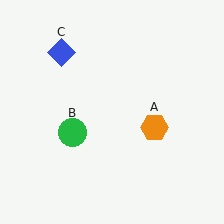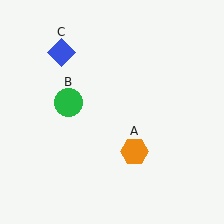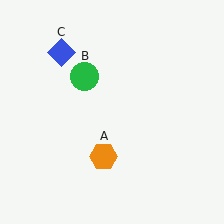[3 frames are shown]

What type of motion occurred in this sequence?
The orange hexagon (object A), green circle (object B) rotated clockwise around the center of the scene.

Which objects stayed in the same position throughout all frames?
Blue diamond (object C) remained stationary.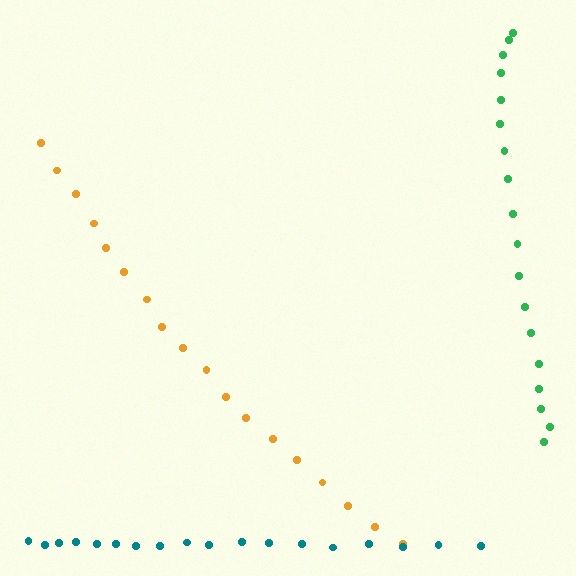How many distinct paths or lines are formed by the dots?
There are 3 distinct paths.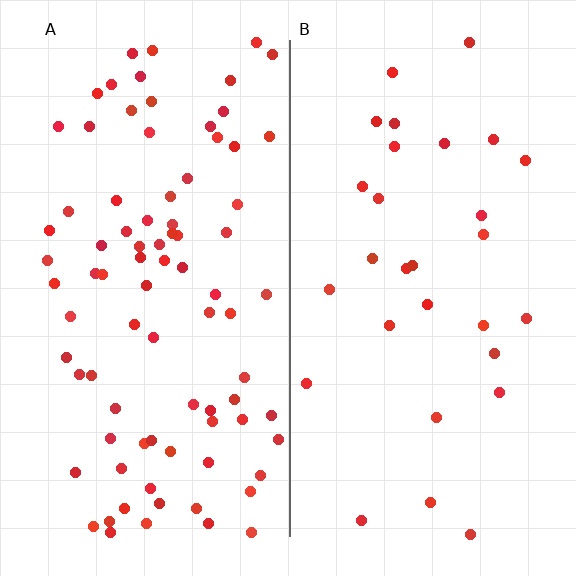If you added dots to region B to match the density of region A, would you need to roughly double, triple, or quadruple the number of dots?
Approximately triple.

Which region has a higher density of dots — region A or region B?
A (the left).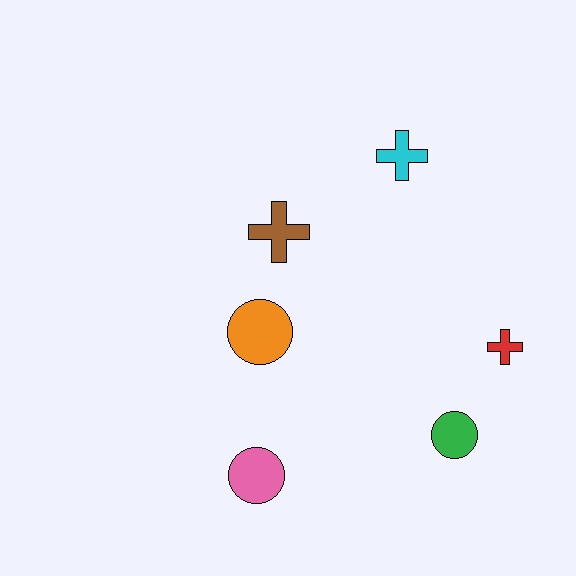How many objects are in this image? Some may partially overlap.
There are 6 objects.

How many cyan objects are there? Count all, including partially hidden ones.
There is 1 cyan object.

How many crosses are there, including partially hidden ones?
There are 3 crosses.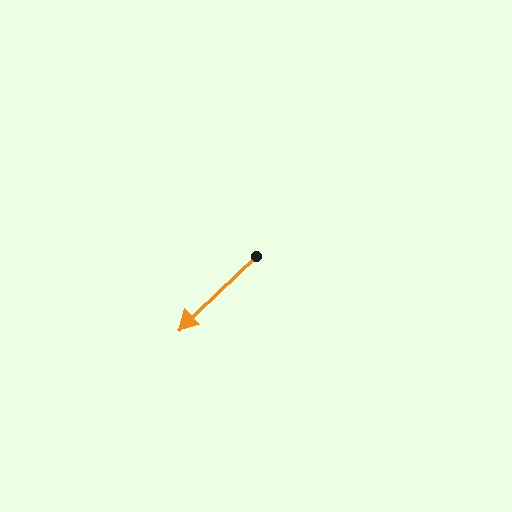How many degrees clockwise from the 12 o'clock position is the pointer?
Approximately 226 degrees.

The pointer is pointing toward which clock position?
Roughly 8 o'clock.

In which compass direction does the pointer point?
Southwest.